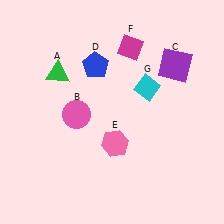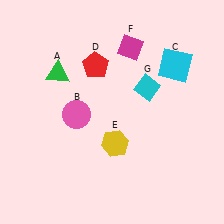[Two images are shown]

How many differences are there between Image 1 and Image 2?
There are 3 differences between the two images.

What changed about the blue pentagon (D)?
In Image 1, D is blue. In Image 2, it changed to red.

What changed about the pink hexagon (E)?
In Image 1, E is pink. In Image 2, it changed to yellow.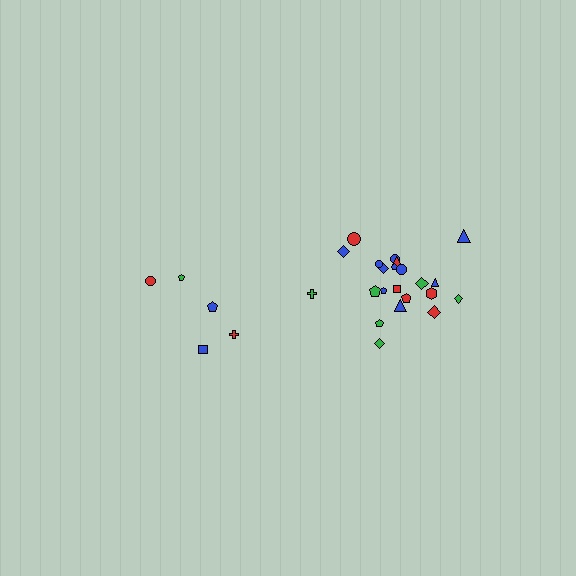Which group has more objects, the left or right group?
The right group.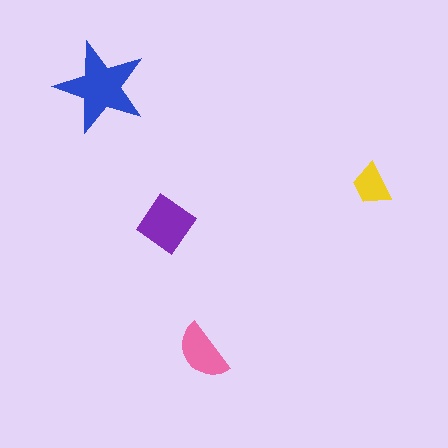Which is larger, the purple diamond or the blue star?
The blue star.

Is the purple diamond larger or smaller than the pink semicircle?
Larger.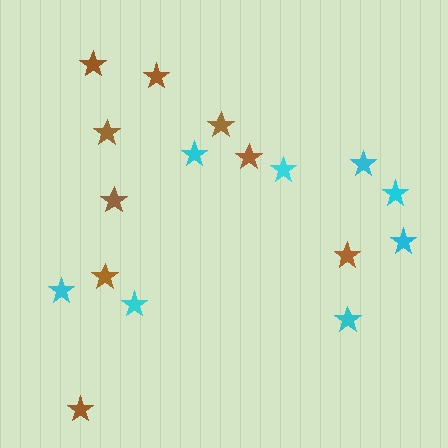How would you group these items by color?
There are 2 groups: one group of brown stars (9) and one group of cyan stars (8).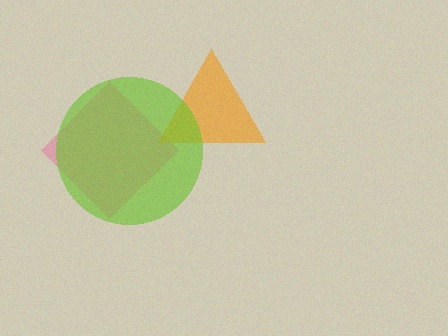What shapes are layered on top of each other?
The layered shapes are: a pink diamond, an orange triangle, a lime circle.